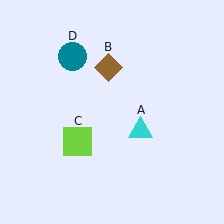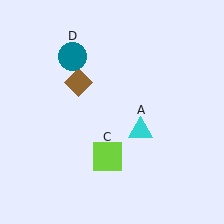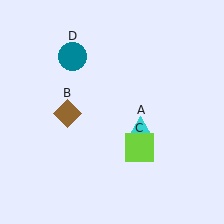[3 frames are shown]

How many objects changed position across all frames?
2 objects changed position: brown diamond (object B), lime square (object C).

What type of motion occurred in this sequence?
The brown diamond (object B), lime square (object C) rotated counterclockwise around the center of the scene.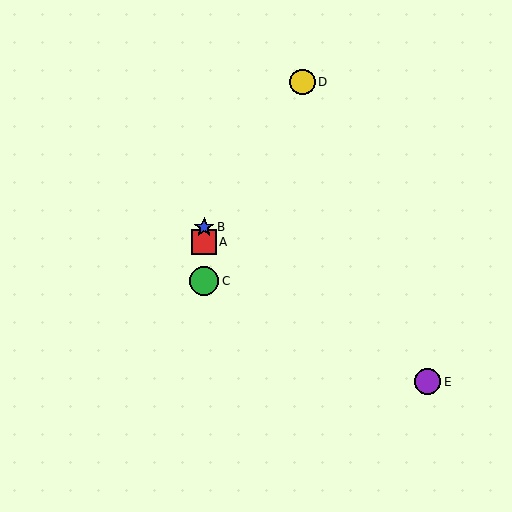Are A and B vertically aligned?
Yes, both are at x≈204.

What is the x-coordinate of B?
Object B is at x≈204.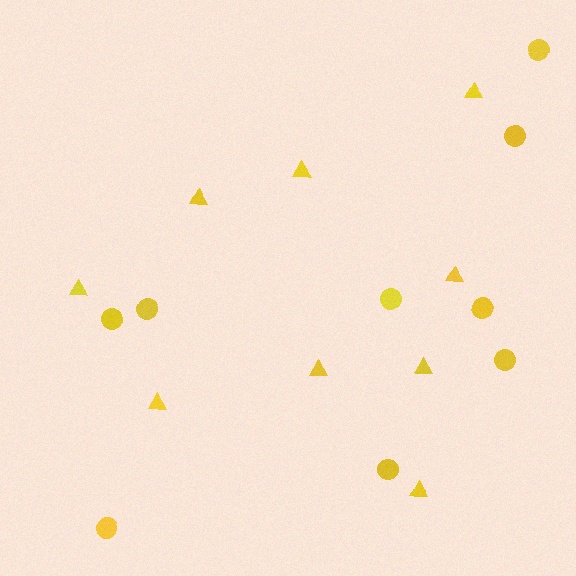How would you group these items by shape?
There are 2 groups: one group of triangles (9) and one group of circles (9).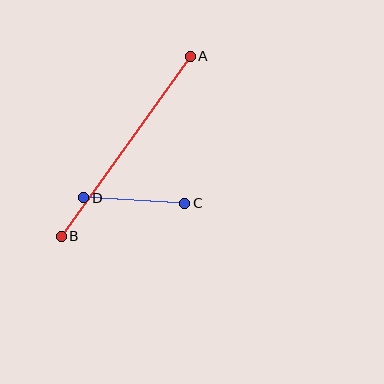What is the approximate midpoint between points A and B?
The midpoint is at approximately (126, 146) pixels.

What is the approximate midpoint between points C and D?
The midpoint is at approximately (134, 200) pixels.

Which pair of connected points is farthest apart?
Points A and B are farthest apart.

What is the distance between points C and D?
The distance is approximately 101 pixels.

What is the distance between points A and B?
The distance is approximately 221 pixels.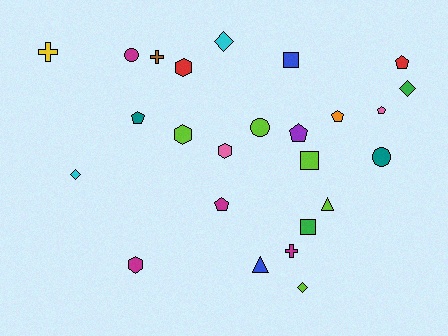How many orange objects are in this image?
There is 1 orange object.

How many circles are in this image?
There are 3 circles.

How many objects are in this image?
There are 25 objects.